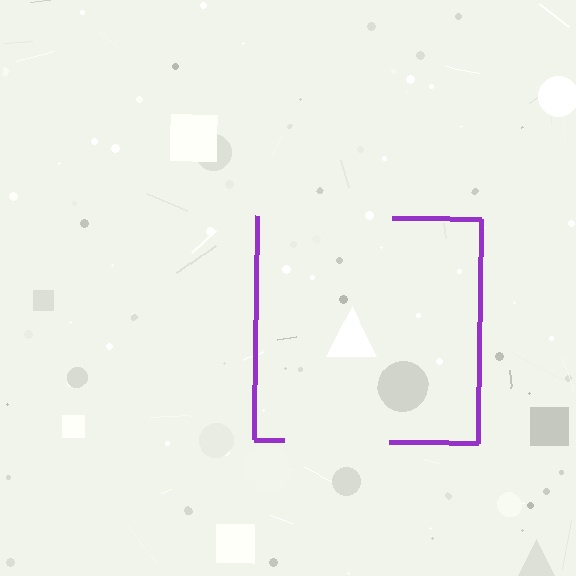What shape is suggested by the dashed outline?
The dashed outline suggests a square.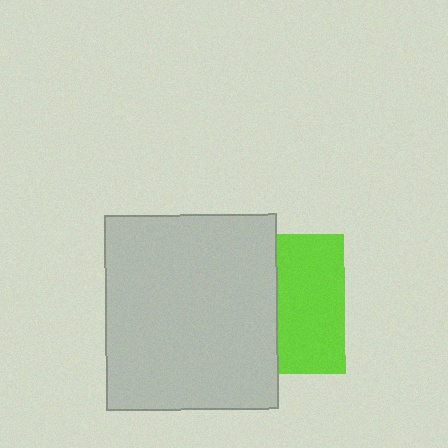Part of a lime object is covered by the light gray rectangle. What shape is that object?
It is a square.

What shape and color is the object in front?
The object in front is a light gray rectangle.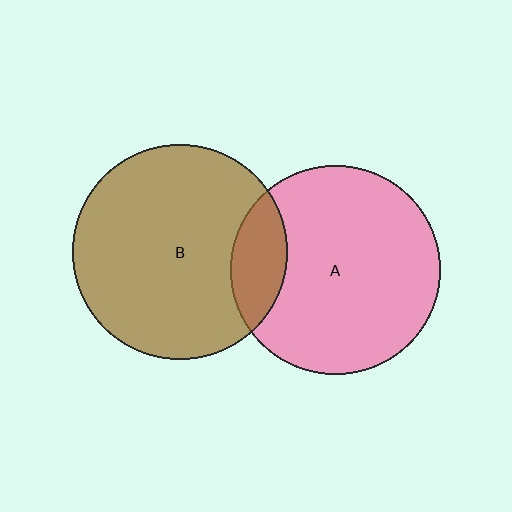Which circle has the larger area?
Circle B (brown).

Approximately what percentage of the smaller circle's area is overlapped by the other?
Approximately 15%.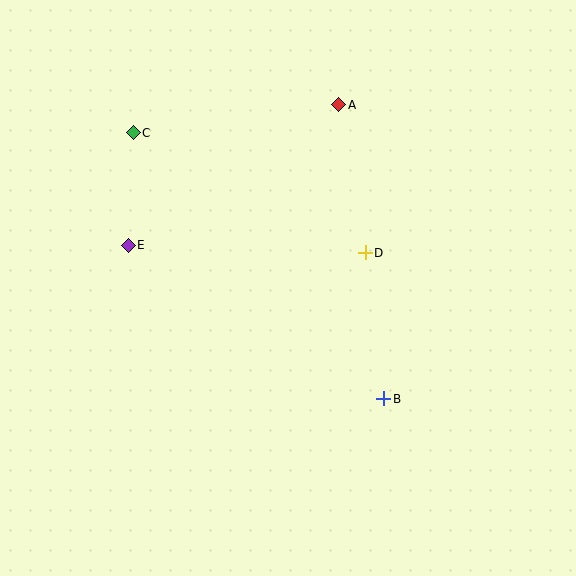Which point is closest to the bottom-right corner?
Point B is closest to the bottom-right corner.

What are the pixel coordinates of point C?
Point C is at (133, 133).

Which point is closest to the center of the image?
Point D at (365, 253) is closest to the center.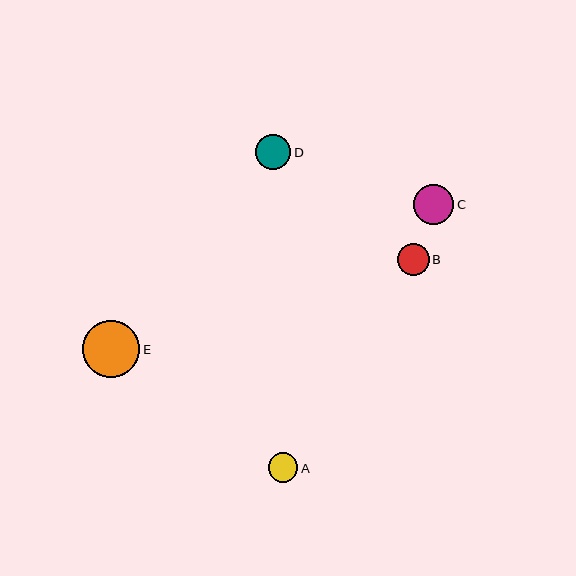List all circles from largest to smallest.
From largest to smallest: E, C, D, B, A.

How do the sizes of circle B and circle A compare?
Circle B and circle A are approximately the same size.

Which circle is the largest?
Circle E is the largest with a size of approximately 57 pixels.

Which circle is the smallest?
Circle A is the smallest with a size of approximately 29 pixels.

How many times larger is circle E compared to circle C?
Circle E is approximately 1.4 times the size of circle C.